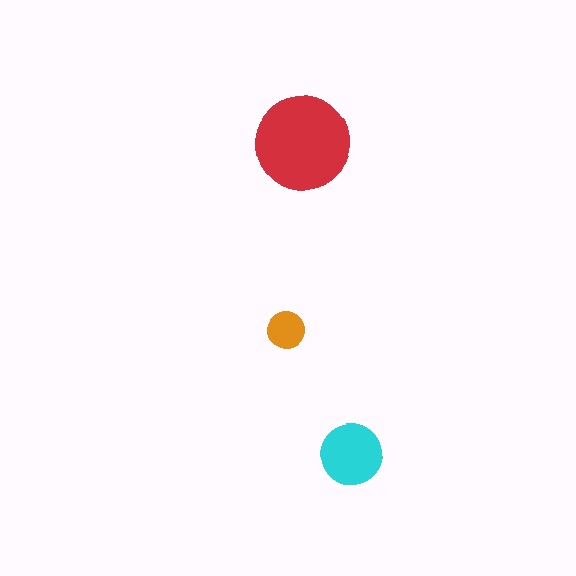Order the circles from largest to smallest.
the red one, the cyan one, the orange one.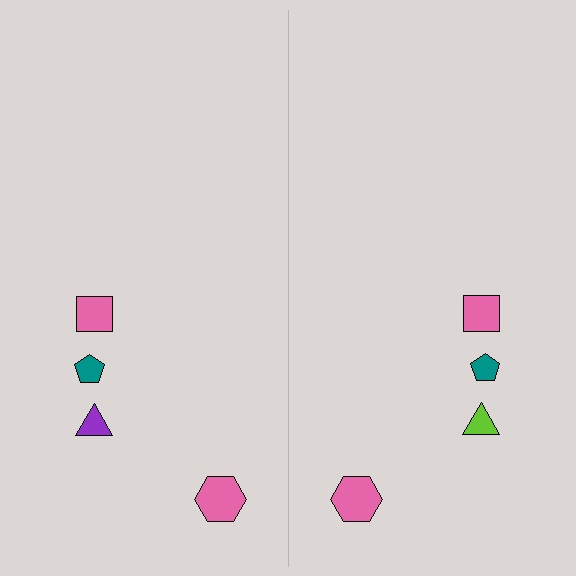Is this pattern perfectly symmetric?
No, the pattern is not perfectly symmetric. The lime triangle on the right side breaks the symmetry — its mirror counterpart is purple.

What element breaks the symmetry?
The lime triangle on the right side breaks the symmetry — its mirror counterpart is purple.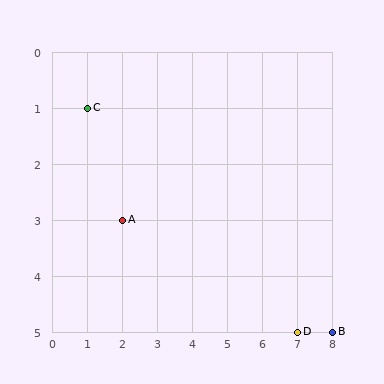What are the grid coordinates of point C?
Point C is at grid coordinates (1, 1).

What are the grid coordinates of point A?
Point A is at grid coordinates (2, 3).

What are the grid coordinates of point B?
Point B is at grid coordinates (8, 5).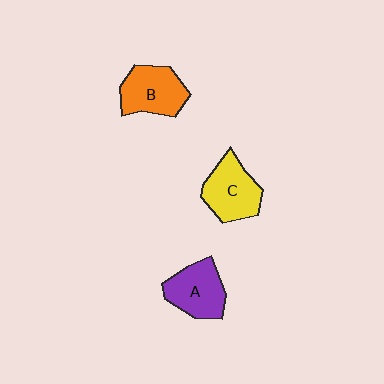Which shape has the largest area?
Shape C (yellow).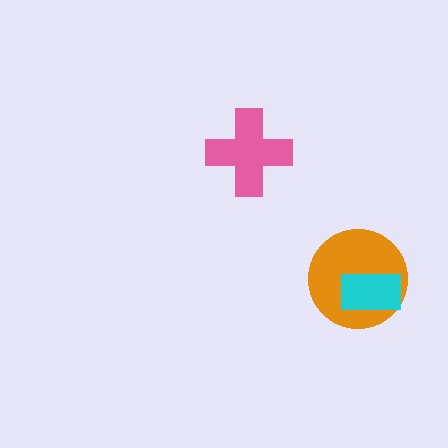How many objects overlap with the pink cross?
0 objects overlap with the pink cross.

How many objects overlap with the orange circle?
1 object overlaps with the orange circle.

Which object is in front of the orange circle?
The cyan rectangle is in front of the orange circle.